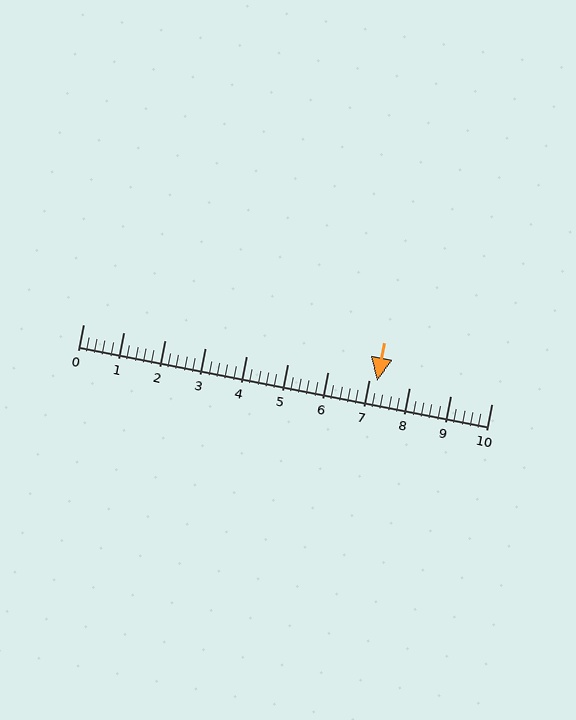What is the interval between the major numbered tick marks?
The major tick marks are spaced 1 units apart.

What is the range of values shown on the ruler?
The ruler shows values from 0 to 10.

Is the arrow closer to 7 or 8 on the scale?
The arrow is closer to 7.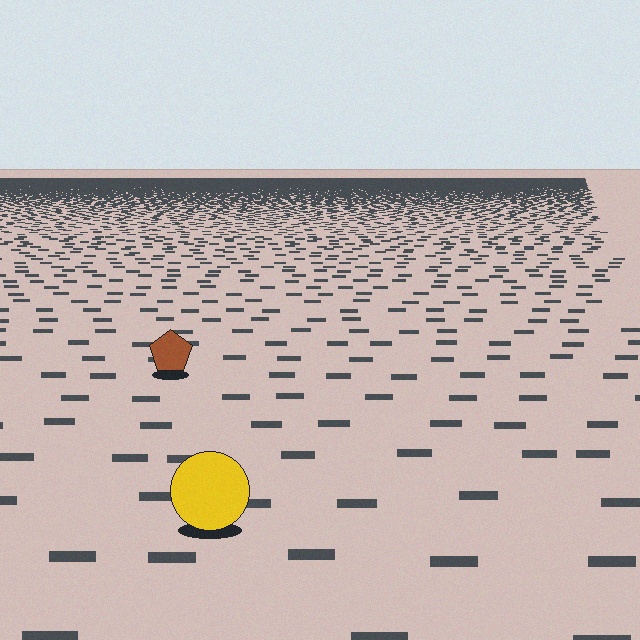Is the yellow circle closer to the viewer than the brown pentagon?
Yes. The yellow circle is closer — you can tell from the texture gradient: the ground texture is coarser near it.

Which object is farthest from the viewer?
The brown pentagon is farthest from the viewer. It appears smaller and the ground texture around it is denser.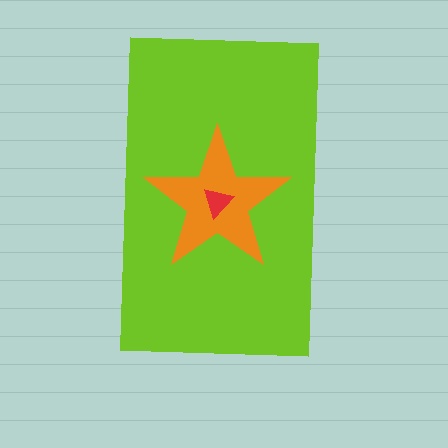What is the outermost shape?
The lime rectangle.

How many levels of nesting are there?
3.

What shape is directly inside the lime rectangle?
The orange star.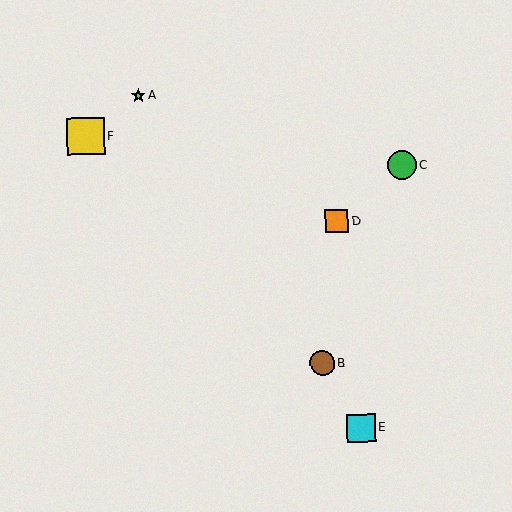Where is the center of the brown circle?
The center of the brown circle is at (322, 363).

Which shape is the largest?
The yellow square (labeled F) is the largest.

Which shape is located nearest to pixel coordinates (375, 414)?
The cyan square (labeled E) at (361, 428) is nearest to that location.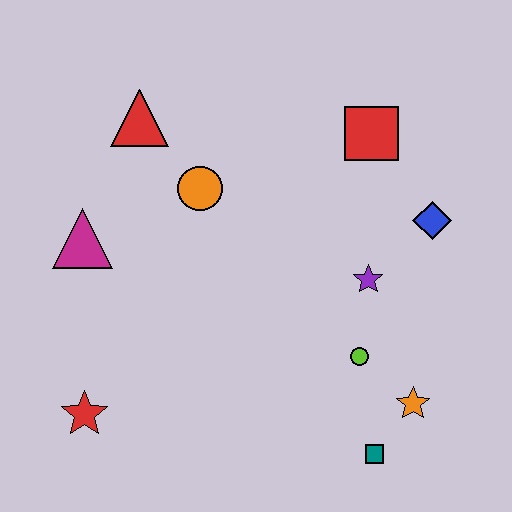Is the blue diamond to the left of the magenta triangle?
No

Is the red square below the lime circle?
No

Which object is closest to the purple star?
The lime circle is closest to the purple star.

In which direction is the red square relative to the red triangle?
The red square is to the right of the red triangle.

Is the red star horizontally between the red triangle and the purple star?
No